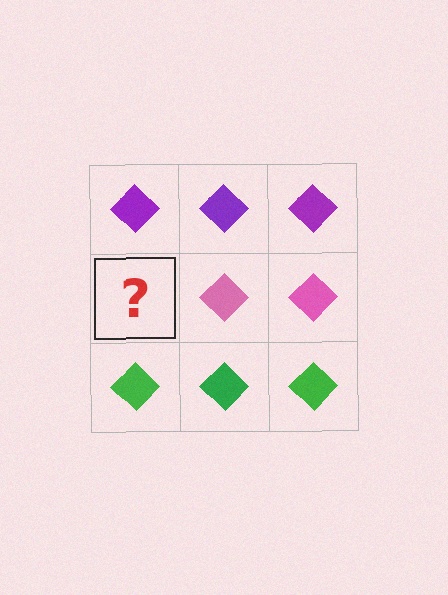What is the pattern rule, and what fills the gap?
The rule is that each row has a consistent color. The gap should be filled with a pink diamond.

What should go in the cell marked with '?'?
The missing cell should contain a pink diamond.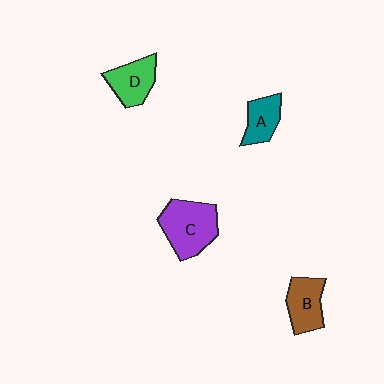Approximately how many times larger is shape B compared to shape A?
Approximately 1.3 times.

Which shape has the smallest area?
Shape A (teal).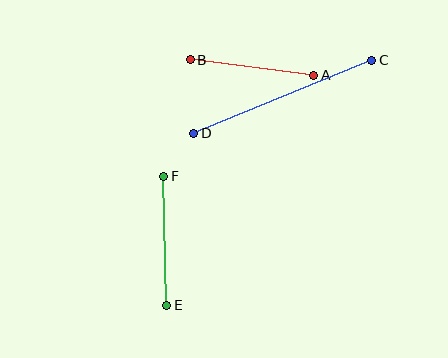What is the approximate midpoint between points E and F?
The midpoint is at approximately (165, 241) pixels.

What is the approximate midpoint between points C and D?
The midpoint is at approximately (283, 97) pixels.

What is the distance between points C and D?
The distance is approximately 193 pixels.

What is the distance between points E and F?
The distance is approximately 129 pixels.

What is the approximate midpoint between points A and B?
The midpoint is at approximately (252, 68) pixels.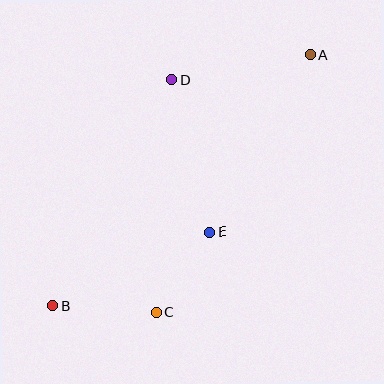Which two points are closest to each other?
Points C and E are closest to each other.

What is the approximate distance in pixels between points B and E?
The distance between B and E is approximately 173 pixels.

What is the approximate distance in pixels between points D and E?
The distance between D and E is approximately 157 pixels.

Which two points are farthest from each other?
Points A and B are farthest from each other.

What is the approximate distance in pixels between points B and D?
The distance between B and D is approximately 256 pixels.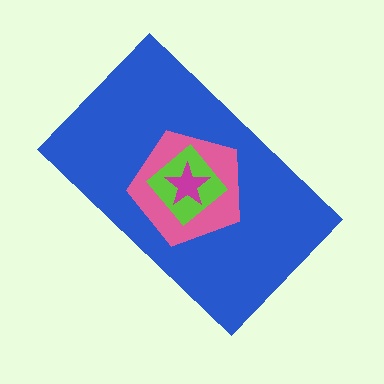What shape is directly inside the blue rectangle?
The pink pentagon.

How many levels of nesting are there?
4.